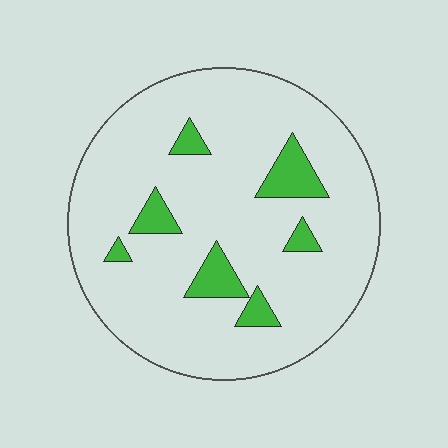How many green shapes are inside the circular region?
7.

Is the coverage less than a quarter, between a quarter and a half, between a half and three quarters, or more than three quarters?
Less than a quarter.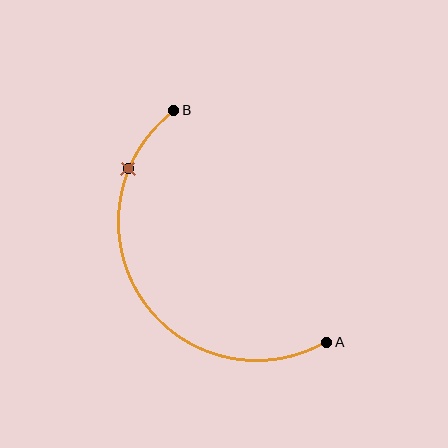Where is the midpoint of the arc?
The arc midpoint is the point on the curve farthest from the straight line joining A and B. It sits to the left of that line.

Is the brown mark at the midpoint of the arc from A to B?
No. The brown mark lies on the arc but is closer to endpoint B. The arc midpoint would be at the point on the curve equidistant along the arc from both A and B.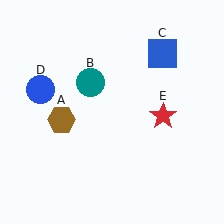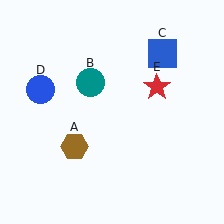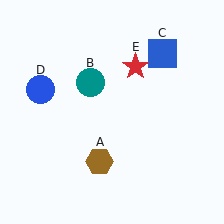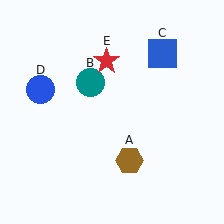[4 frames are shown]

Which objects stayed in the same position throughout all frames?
Teal circle (object B) and blue square (object C) and blue circle (object D) remained stationary.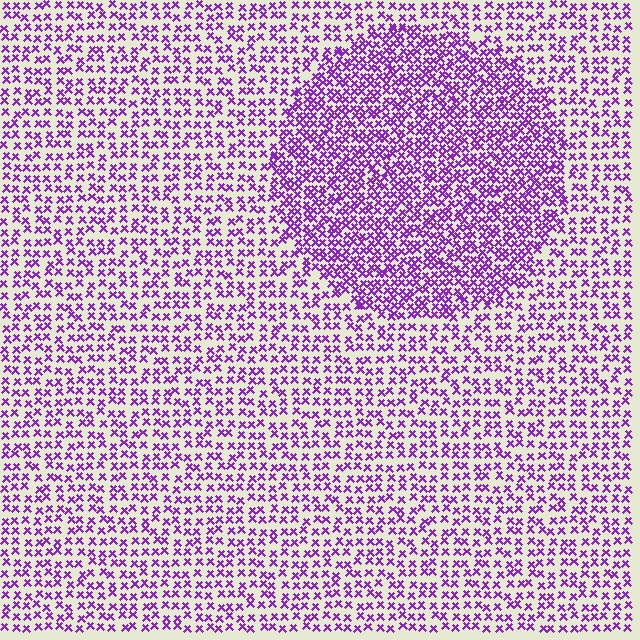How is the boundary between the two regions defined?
The boundary is defined by a change in element density (approximately 1.8x ratio). All elements are the same color, size, and shape.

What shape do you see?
I see a circle.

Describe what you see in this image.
The image contains small purple elements arranged at two different densities. A circle-shaped region is visible where the elements are more densely packed than the surrounding area.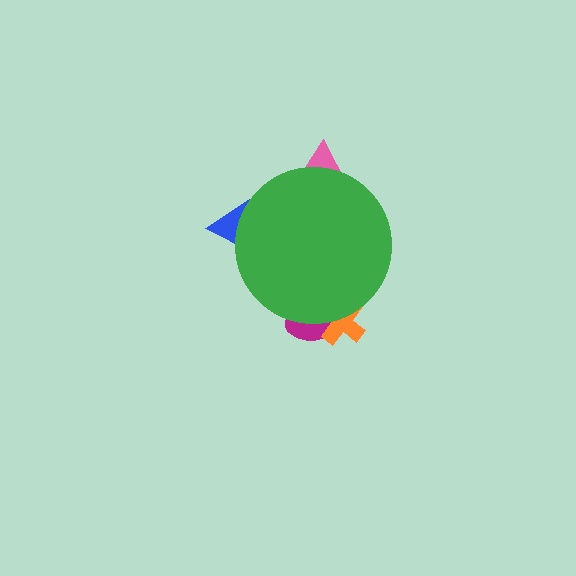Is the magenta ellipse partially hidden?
Yes, the magenta ellipse is partially hidden behind the green circle.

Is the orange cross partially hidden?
Yes, the orange cross is partially hidden behind the green circle.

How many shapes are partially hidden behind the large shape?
4 shapes are partially hidden.